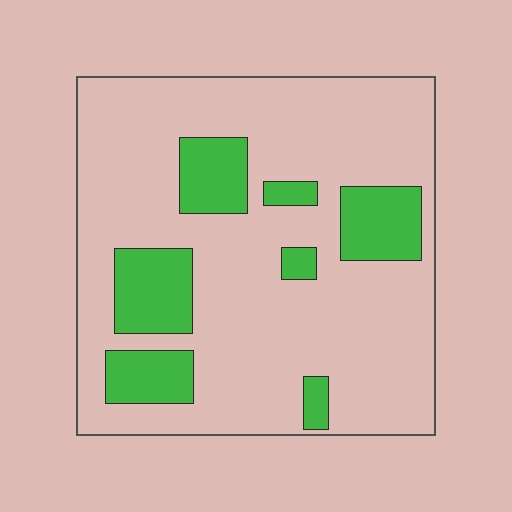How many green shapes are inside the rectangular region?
7.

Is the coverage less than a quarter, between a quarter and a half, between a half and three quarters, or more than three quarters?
Less than a quarter.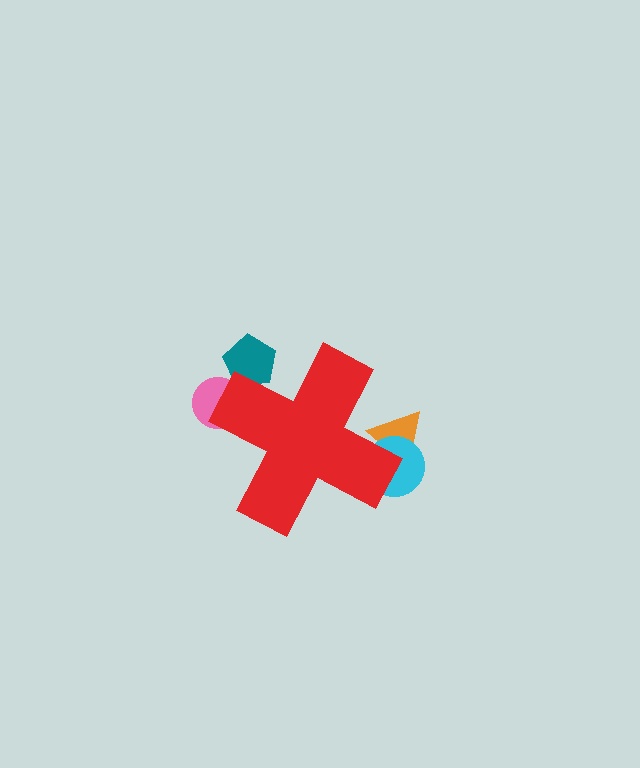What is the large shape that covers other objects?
A red cross.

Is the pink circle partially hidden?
Yes, the pink circle is partially hidden behind the red cross.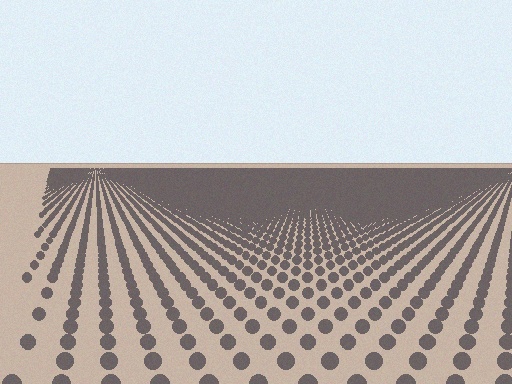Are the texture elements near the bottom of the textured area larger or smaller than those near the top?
Larger. Near the bottom, elements are closer to the viewer and appear at a bigger on-screen size.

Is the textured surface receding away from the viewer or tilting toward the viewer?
The surface is receding away from the viewer. Texture elements get smaller and denser toward the top.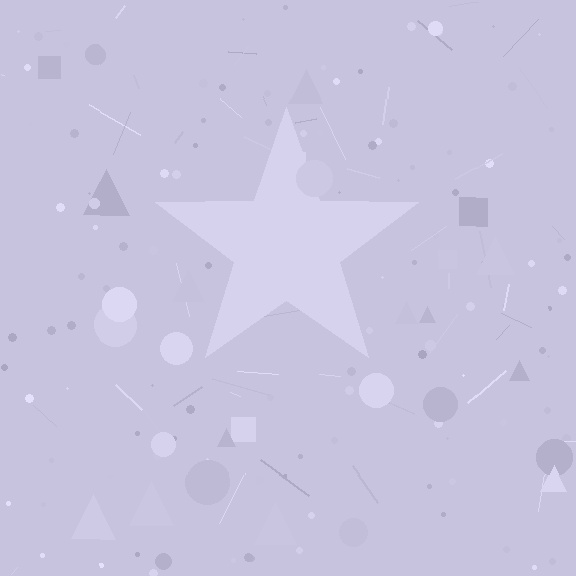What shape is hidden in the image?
A star is hidden in the image.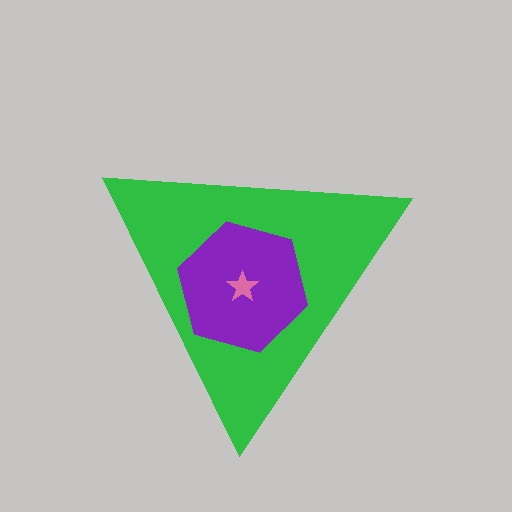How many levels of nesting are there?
3.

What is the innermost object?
The pink star.